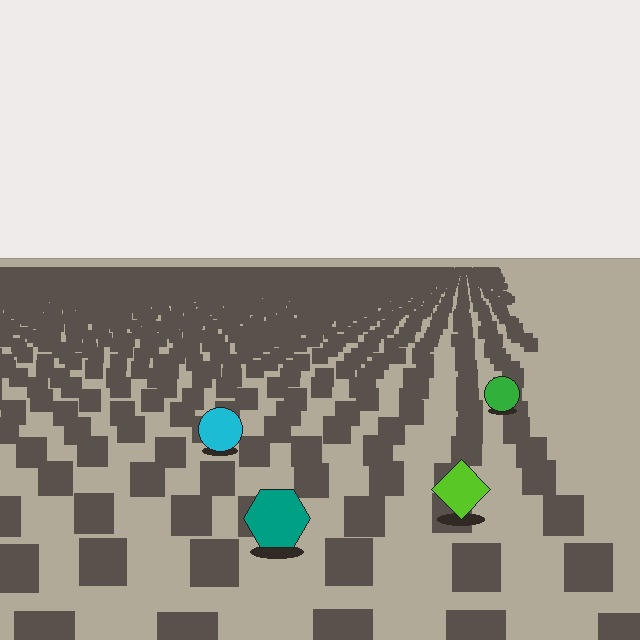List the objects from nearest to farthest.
From nearest to farthest: the teal hexagon, the lime diamond, the cyan circle, the green circle.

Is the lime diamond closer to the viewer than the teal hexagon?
No. The teal hexagon is closer — you can tell from the texture gradient: the ground texture is coarser near it.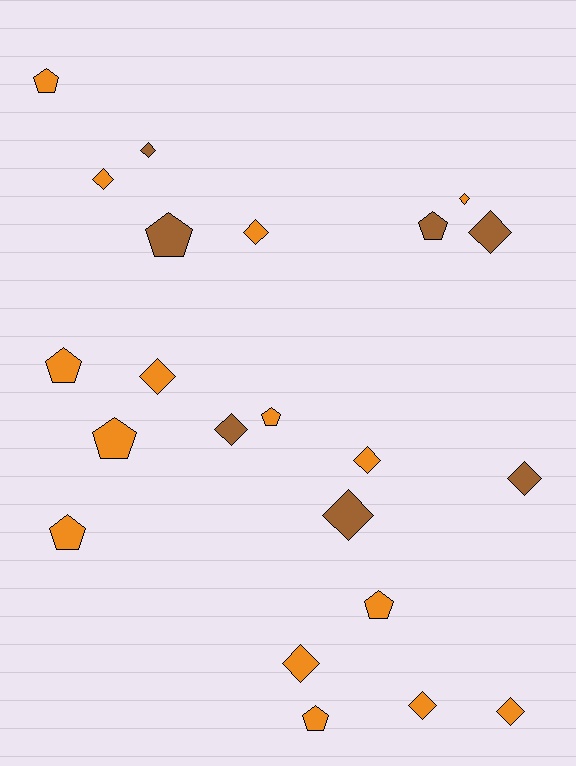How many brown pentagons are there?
There are 2 brown pentagons.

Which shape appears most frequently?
Diamond, with 13 objects.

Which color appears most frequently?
Orange, with 15 objects.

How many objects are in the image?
There are 22 objects.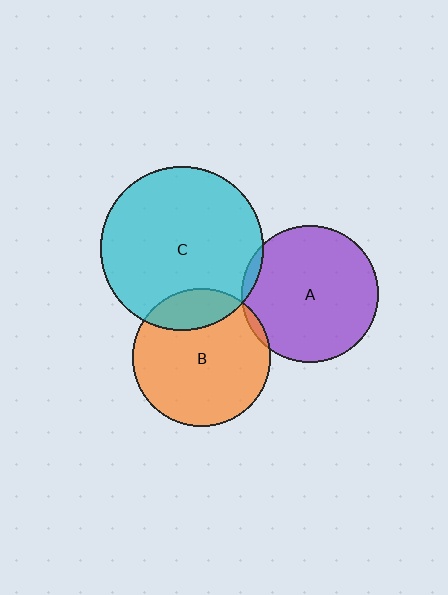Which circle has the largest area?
Circle C (cyan).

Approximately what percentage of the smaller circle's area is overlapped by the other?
Approximately 20%.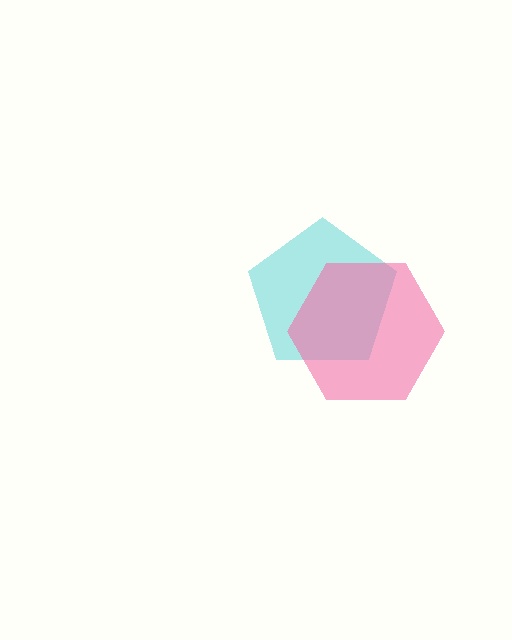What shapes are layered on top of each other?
The layered shapes are: a cyan pentagon, a pink hexagon.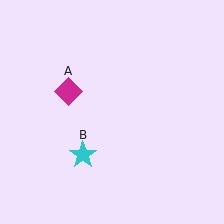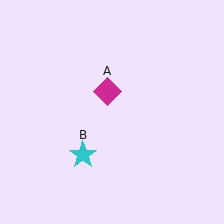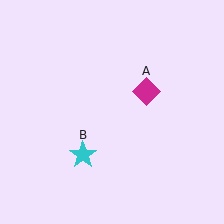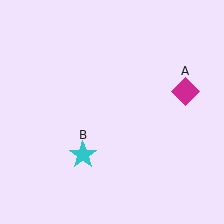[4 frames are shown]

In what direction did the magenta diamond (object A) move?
The magenta diamond (object A) moved right.